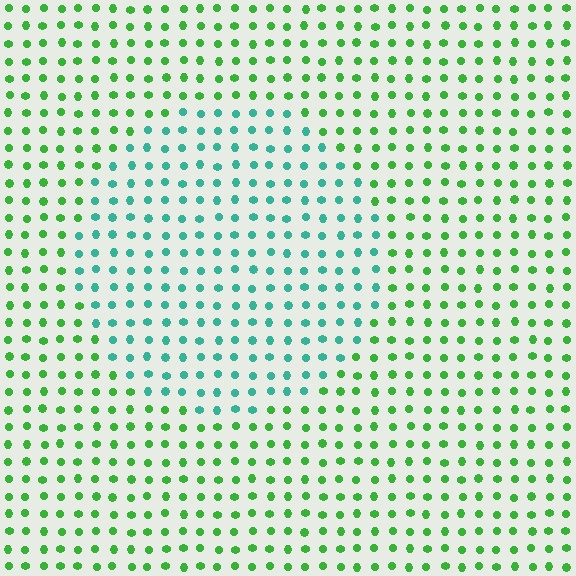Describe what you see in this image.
The image is filled with small green elements in a uniform arrangement. A circle-shaped region is visible where the elements are tinted to a slightly different hue, forming a subtle color boundary.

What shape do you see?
I see a circle.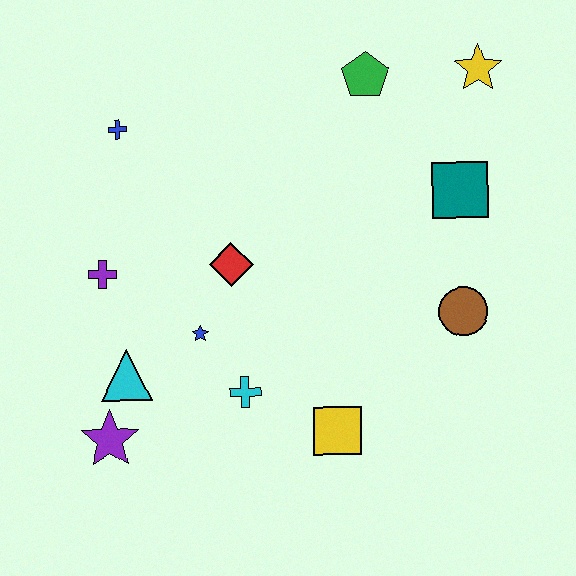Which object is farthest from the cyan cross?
The yellow star is farthest from the cyan cross.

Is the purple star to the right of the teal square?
No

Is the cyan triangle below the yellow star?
Yes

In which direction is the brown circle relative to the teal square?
The brown circle is below the teal square.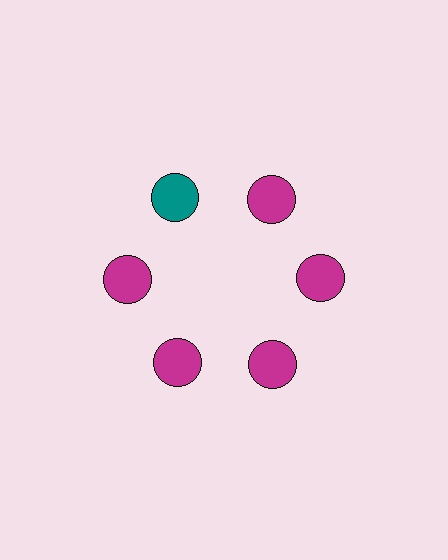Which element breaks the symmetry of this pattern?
The teal circle at roughly the 11 o'clock position breaks the symmetry. All other shapes are magenta circles.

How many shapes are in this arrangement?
There are 6 shapes arranged in a ring pattern.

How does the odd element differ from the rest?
It has a different color: teal instead of magenta.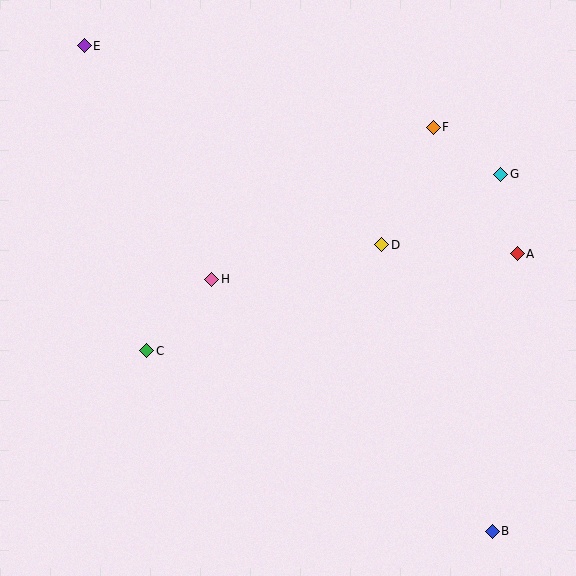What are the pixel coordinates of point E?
Point E is at (84, 46).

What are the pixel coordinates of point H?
Point H is at (212, 279).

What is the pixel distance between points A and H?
The distance between A and H is 307 pixels.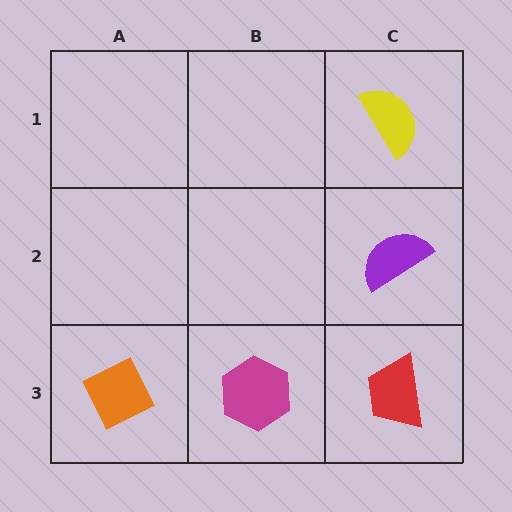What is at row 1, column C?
A yellow semicircle.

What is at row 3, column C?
A red trapezoid.